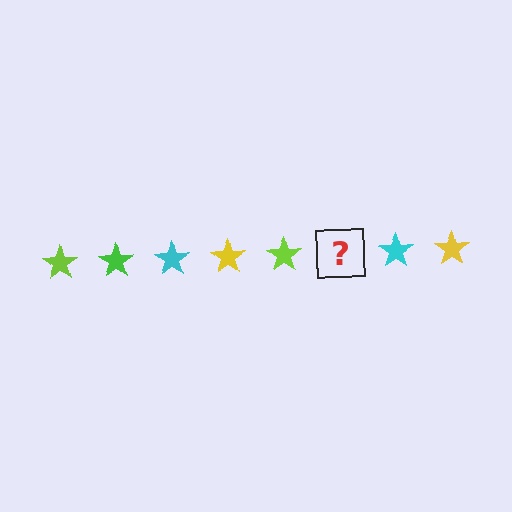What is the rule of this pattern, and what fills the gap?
The rule is that the pattern cycles through lime, green, cyan, yellow stars. The gap should be filled with a green star.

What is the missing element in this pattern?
The missing element is a green star.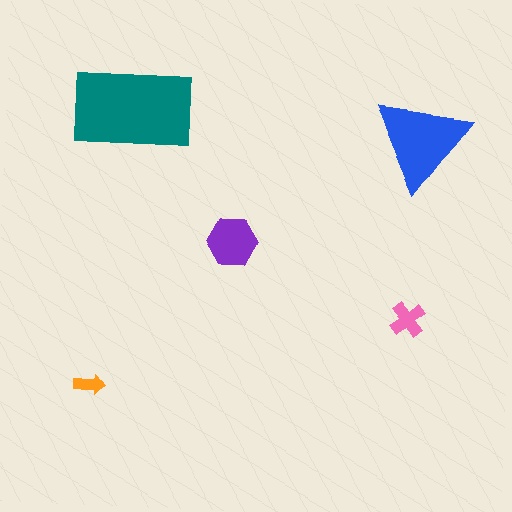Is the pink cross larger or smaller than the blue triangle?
Smaller.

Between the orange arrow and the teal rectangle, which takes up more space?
The teal rectangle.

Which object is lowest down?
The orange arrow is bottommost.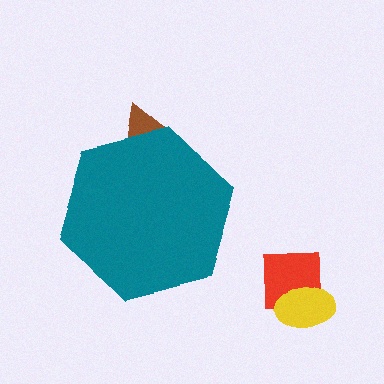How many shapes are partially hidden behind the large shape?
1 shape is partially hidden.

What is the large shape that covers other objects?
A teal hexagon.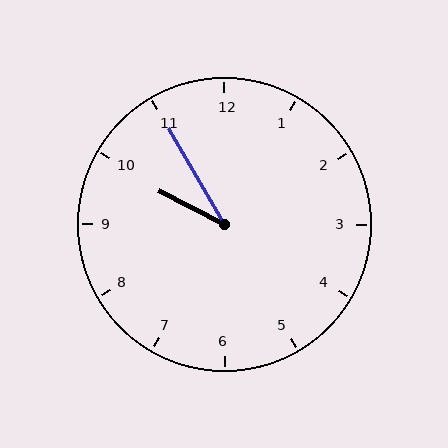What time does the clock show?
9:55.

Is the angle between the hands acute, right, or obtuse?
It is acute.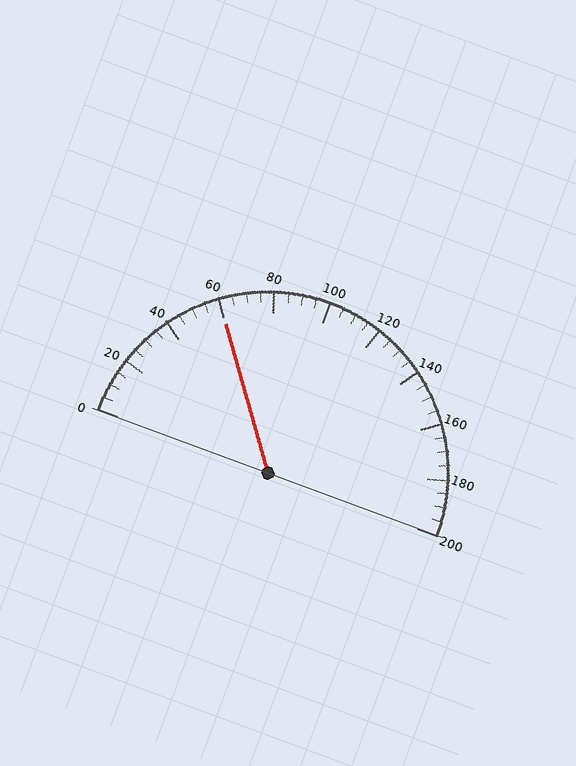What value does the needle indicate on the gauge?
The needle indicates approximately 60.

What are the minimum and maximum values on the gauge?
The gauge ranges from 0 to 200.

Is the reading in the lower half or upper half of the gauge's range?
The reading is in the lower half of the range (0 to 200).